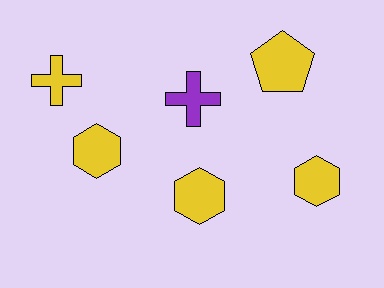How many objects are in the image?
There are 6 objects.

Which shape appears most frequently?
Hexagon, with 3 objects.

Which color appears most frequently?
Yellow, with 5 objects.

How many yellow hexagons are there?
There are 3 yellow hexagons.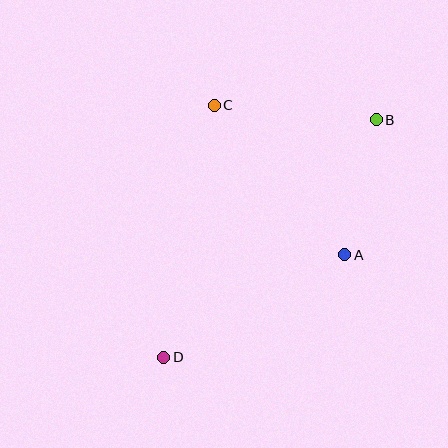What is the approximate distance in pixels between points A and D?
The distance between A and D is approximately 208 pixels.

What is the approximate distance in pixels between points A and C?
The distance between A and C is approximately 198 pixels.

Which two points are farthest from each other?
Points B and D are farthest from each other.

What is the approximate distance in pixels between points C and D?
The distance between C and D is approximately 257 pixels.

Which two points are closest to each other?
Points A and B are closest to each other.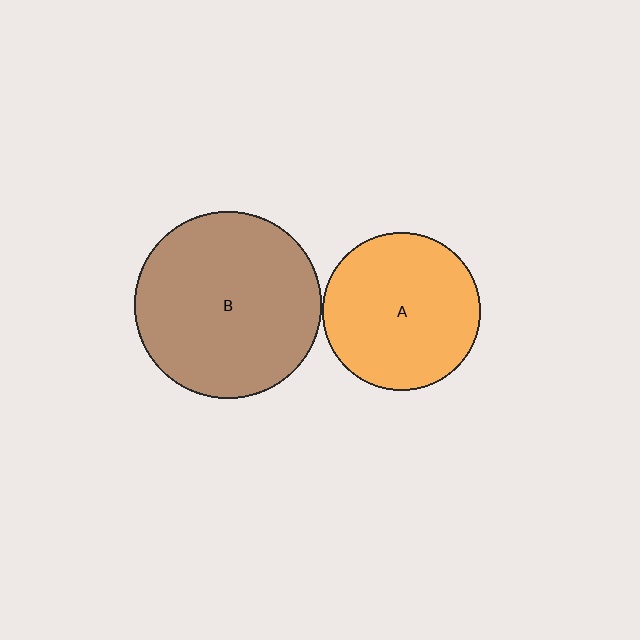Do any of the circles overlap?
No, none of the circles overlap.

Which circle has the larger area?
Circle B (brown).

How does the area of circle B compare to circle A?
Approximately 1.4 times.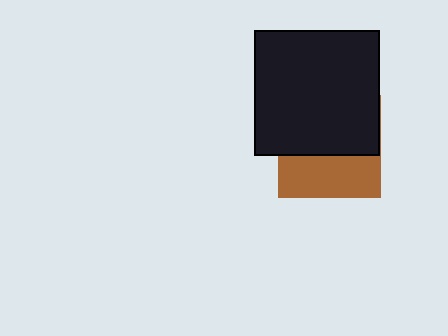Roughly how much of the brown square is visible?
A small part of it is visible (roughly 42%).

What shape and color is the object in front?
The object in front is a black square.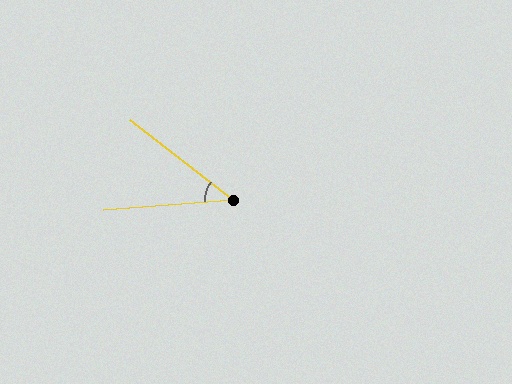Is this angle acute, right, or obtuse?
It is acute.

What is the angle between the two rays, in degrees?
Approximately 42 degrees.